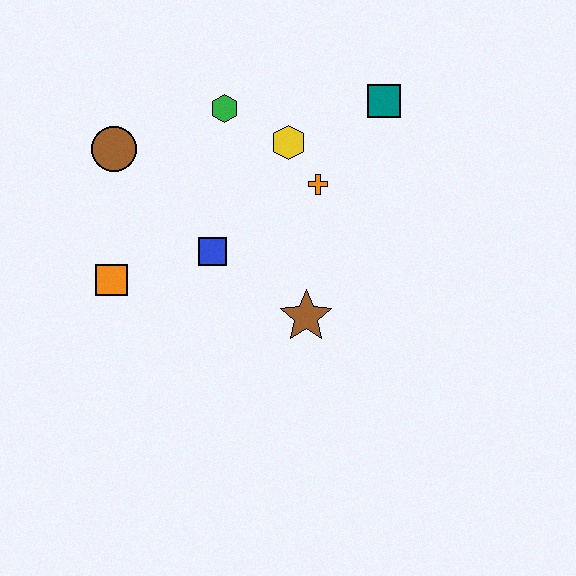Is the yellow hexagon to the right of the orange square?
Yes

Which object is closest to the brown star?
The blue square is closest to the brown star.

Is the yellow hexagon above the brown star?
Yes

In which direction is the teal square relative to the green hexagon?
The teal square is to the right of the green hexagon.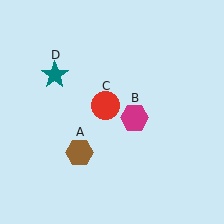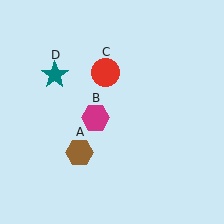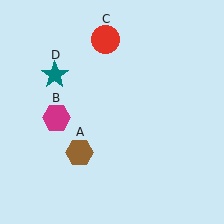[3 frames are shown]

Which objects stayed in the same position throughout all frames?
Brown hexagon (object A) and teal star (object D) remained stationary.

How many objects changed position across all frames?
2 objects changed position: magenta hexagon (object B), red circle (object C).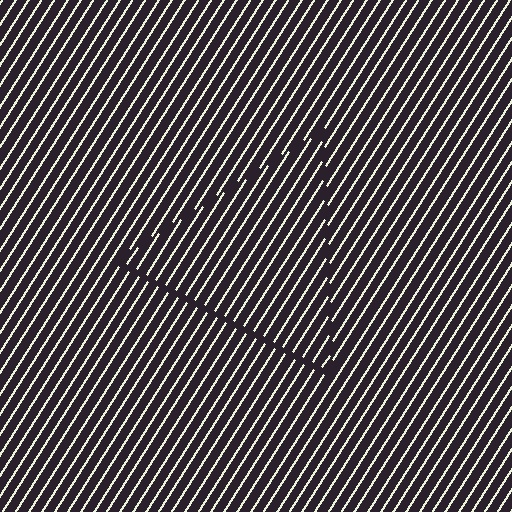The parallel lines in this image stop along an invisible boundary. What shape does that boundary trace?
An illusory triangle. The interior of the shape contains the same grating, shifted by half a period — the contour is defined by the phase discontinuity where line-ends from the inner and outer gratings abut.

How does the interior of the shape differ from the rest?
The interior of the shape contains the same grating, shifted by half a period — the contour is defined by the phase discontinuity where line-ends from the inner and outer gratings abut.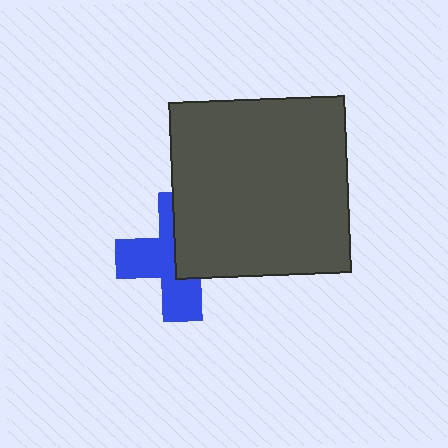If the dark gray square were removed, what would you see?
You would see the complete blue cross.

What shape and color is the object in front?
The object in front is a dark gray square.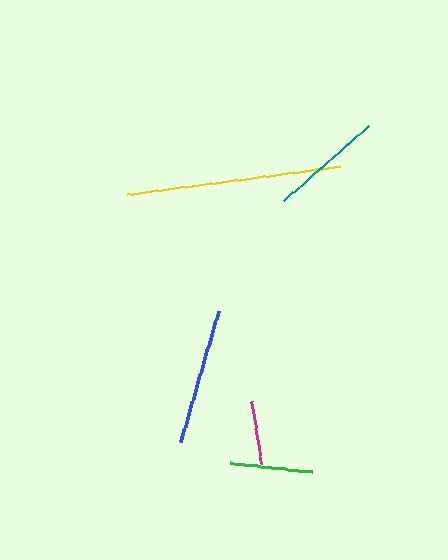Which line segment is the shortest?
The magenta line is the shortest at approximately 63 pixels.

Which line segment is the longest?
The yellow line is the longest at approximately 215 pixels.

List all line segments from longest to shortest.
From longest to shortest: yellow, blue, teal, green, magenta.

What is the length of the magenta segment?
The magenta segment is approximately 63 pixels long.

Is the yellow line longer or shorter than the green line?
The yellow line is longer than the green line.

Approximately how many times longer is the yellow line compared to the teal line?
The yellow line is approximately 1.9 times the length of the teal line.